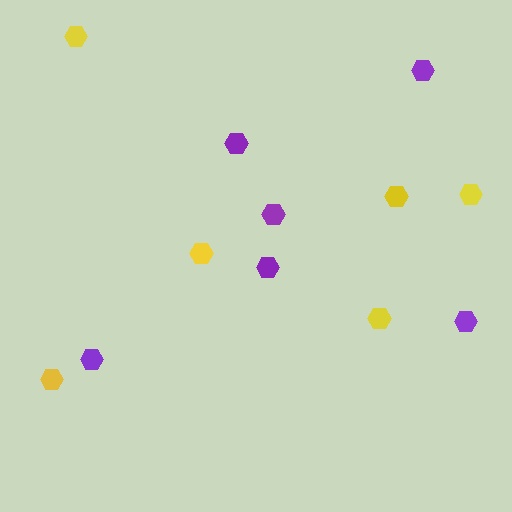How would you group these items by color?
There are 2 groups: one group of purple hexagons (6) and one group of yellow hexagons (6).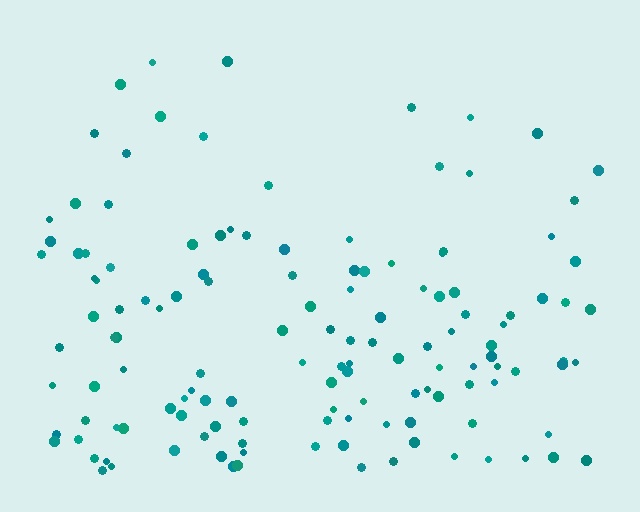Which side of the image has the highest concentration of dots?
The bottom.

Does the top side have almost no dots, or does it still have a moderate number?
Still a moderate number, just noticeably fewer than the bottom.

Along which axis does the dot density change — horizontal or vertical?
Vertical.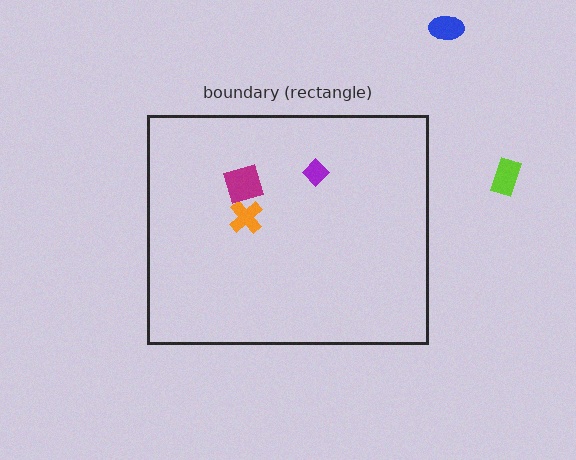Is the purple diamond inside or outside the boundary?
Inside.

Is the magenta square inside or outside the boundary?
Inside.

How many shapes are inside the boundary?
3 inside, 2 outside.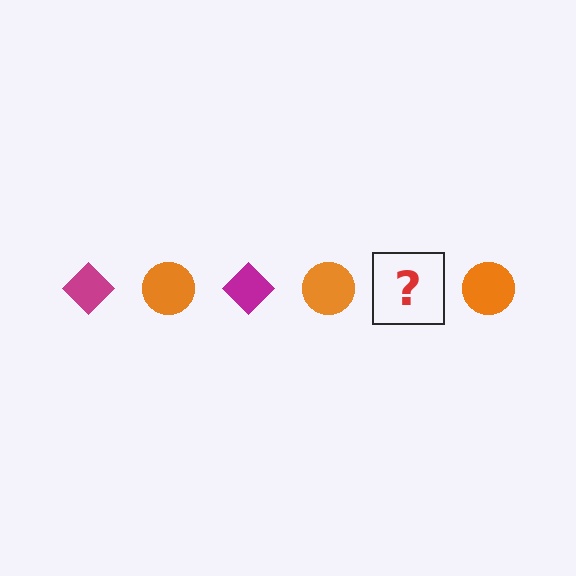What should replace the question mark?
The question mark should be replaced with a magenta diamond.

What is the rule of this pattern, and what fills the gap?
The rule is that the pattern alternates between magenta diamond and orange circle. The gap should be filled with a magenta diamond.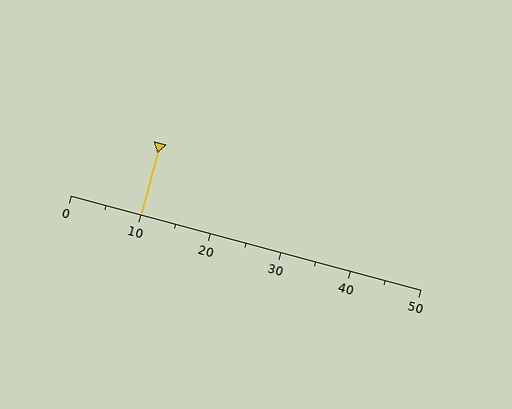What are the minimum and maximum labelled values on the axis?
The axis runs from 0 to 50.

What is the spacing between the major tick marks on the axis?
The major ticks are spaced 10 apart.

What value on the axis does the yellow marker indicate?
The marker indicates approximately 10.